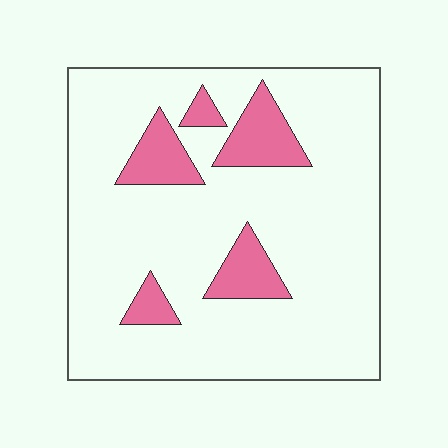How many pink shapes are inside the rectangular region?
5.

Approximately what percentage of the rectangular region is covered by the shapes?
Approximately 15%.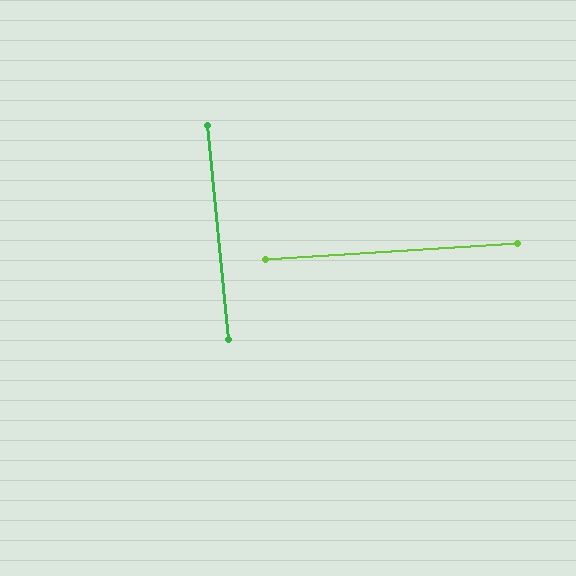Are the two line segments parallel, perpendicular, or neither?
Perpendicular — they meet at approximately 88°.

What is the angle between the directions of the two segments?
Approximately 88 degrees.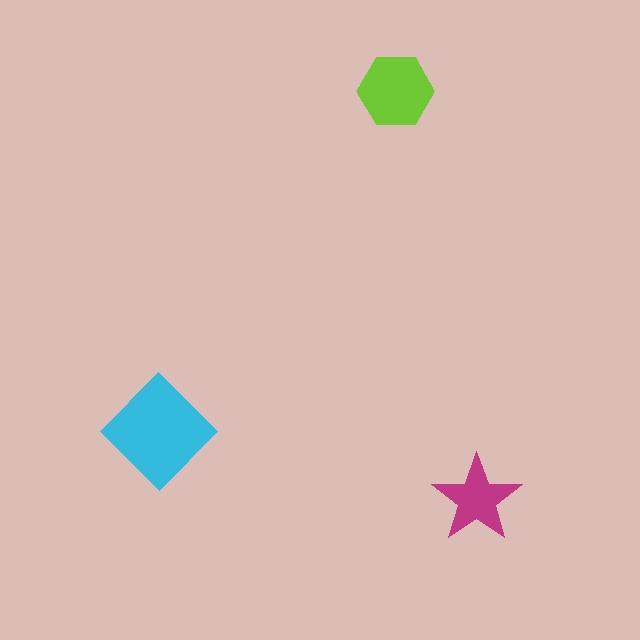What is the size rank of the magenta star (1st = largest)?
3rd.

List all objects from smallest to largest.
The magenta star, the lime hexagon, the cyan diamond.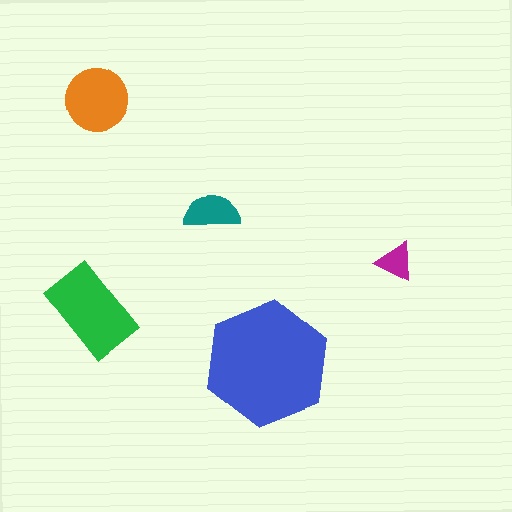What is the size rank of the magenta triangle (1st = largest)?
5th.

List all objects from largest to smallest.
The blue hexagon, the green rectangle, the orange circle, the teal semicircle, the magenta triangle.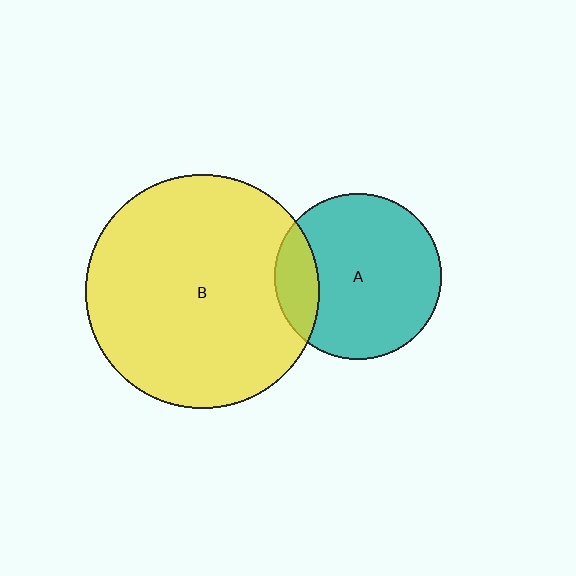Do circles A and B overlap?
Yes.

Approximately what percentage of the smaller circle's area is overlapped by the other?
Approximately 15%.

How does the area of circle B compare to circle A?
Approximately 2.0 times.